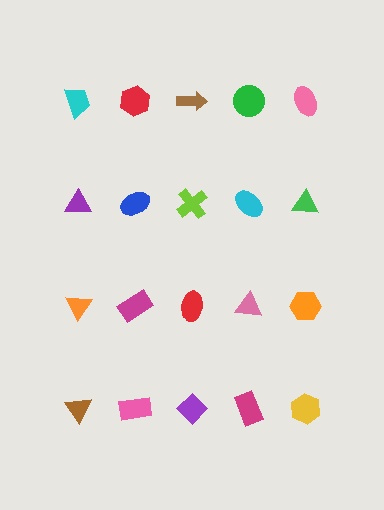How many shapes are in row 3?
5 shapes.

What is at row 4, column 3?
A purple diamond.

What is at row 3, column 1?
An orange triangle.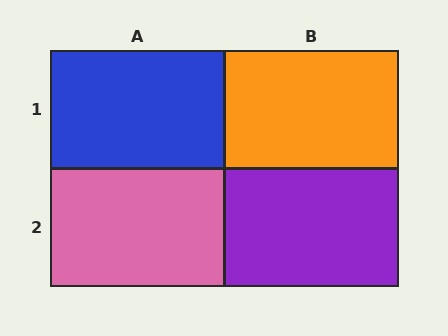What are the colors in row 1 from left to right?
Blue, orange.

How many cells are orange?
1 cell is orange.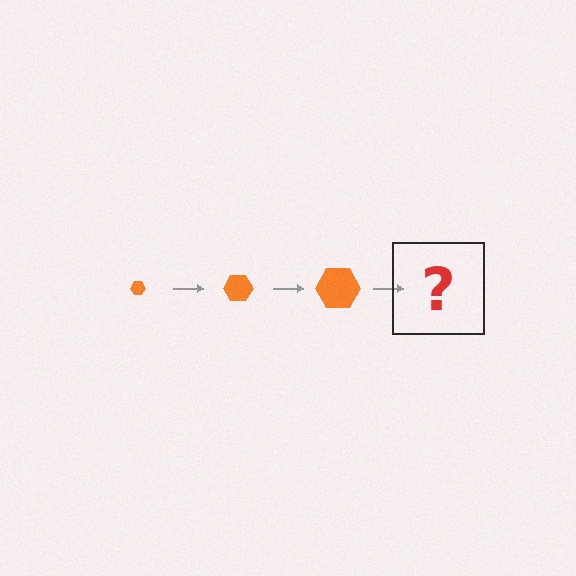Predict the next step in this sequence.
The next step is an orange hexagon, larger than the previous one.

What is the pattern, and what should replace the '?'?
The pattern is that the hexagon gets progressively larger each step. The '?' should be an orange hexagon, larger than the previous one.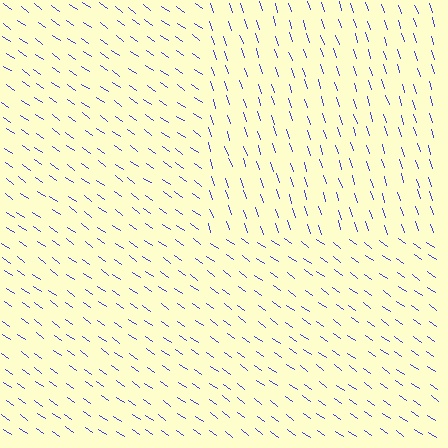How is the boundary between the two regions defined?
The boundary is defined purely by a change in line orientation (approximately 36 degrees difference). All lines are the same color and thickness.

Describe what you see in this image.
The image is filled with small blue line segments. A rectangle region in the image has lines oriented differently from the surrounding lines, creating a visible texture boundary.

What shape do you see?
I see a rectangle.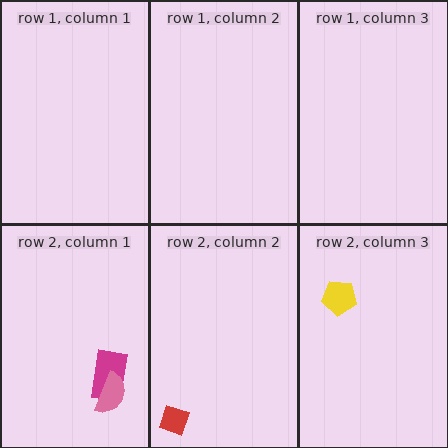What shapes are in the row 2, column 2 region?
The red diamond.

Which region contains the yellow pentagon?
The row 2, column 3 region.